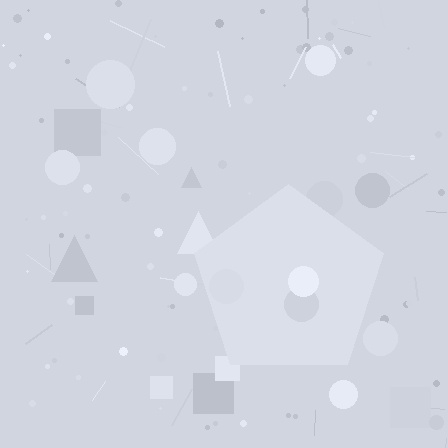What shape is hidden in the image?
A pentagon is hidden in the image.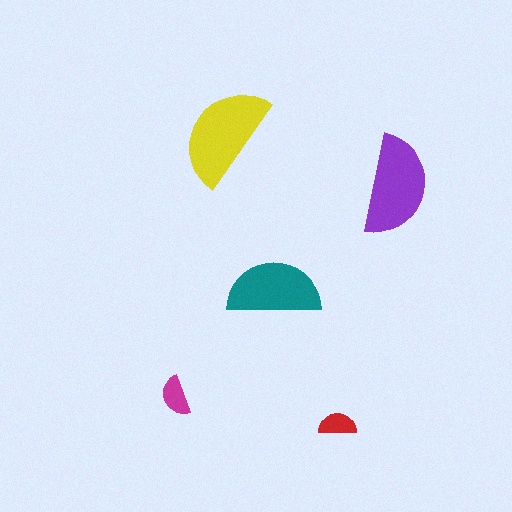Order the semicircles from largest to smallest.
the yellow one, the purple one, the teal one, the magenta one, the red one.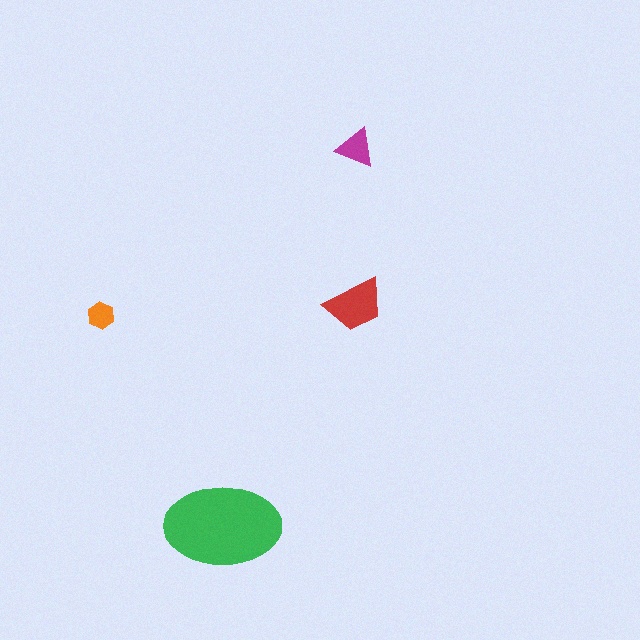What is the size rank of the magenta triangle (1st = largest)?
3rd.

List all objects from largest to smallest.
The green ellipse, the red trapezoid, the magenta triangle, the orange hexagon.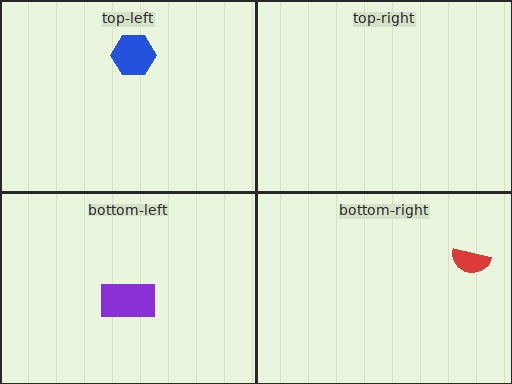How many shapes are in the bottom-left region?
1.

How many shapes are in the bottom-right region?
1.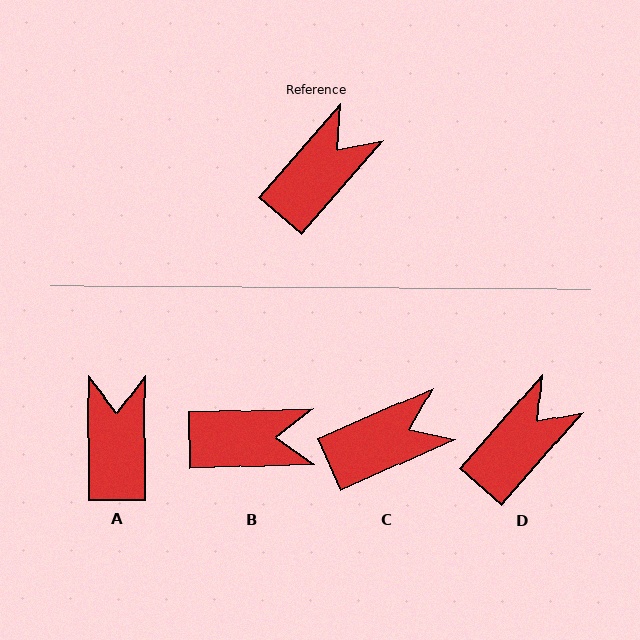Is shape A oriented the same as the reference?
No, it is off by about 42 degrees.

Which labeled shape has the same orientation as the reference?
D.